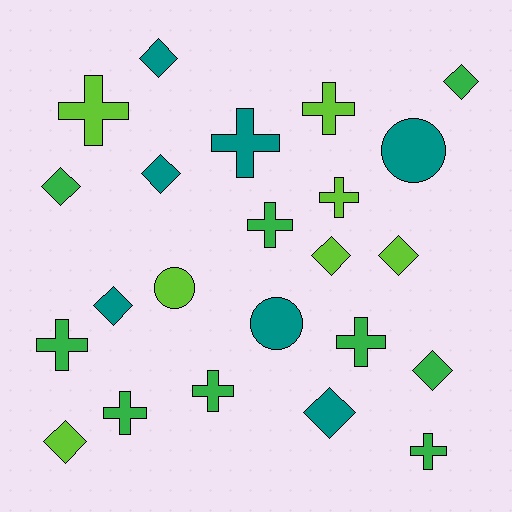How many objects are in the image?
There are 23 objects.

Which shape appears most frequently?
Diamond, with 10 objects.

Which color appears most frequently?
Green, with 9 objects.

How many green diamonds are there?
There are 3 green diamonds.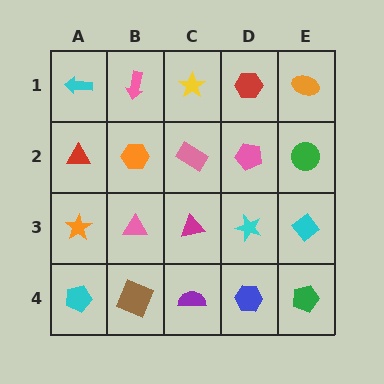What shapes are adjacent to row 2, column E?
An orange ellipse (row 1, column E), a cyan diamond (row 3, column E), a pink pentagon (row 2, column D).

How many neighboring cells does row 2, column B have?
4.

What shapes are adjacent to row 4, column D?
A cyan star (row 3, column D), a purple semicircle (row 4, column C), a green pentagon (row 4, column E).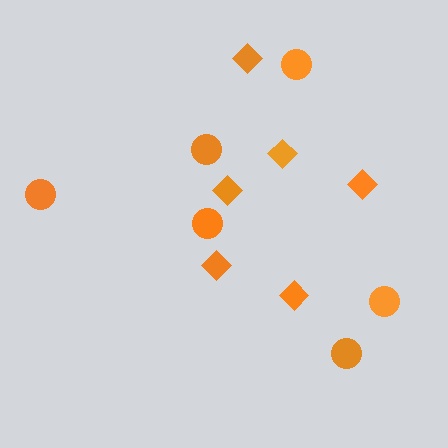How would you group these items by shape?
There are 2 groups: one group of diamonds (6) and one group of circles (6).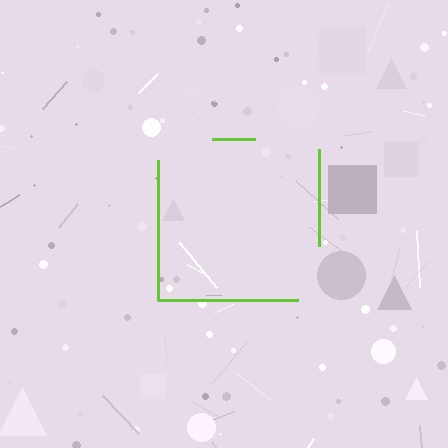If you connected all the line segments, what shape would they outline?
They would outline a square.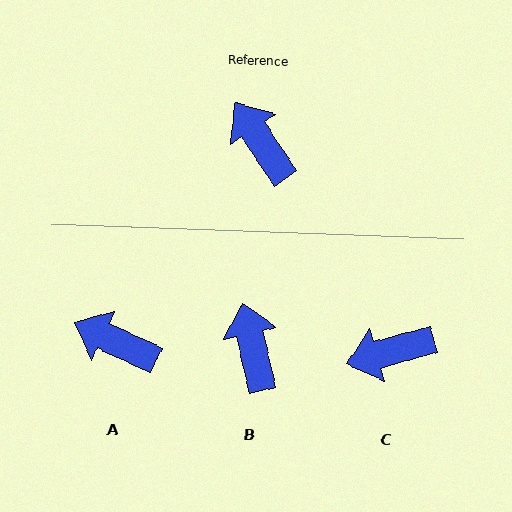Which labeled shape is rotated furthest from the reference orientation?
C, about 72 degrees away.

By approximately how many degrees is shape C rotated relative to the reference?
Approximately 72 degrees counter-clockwise.